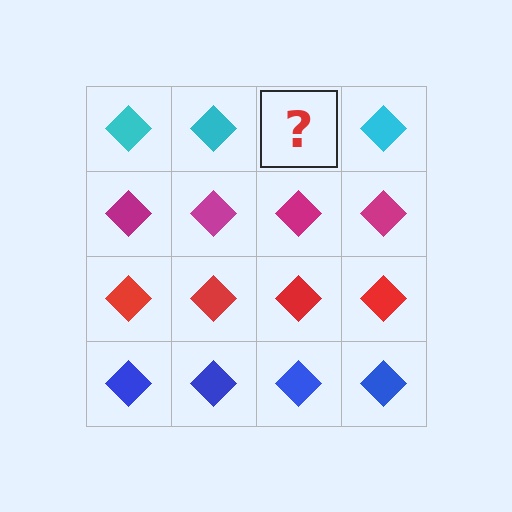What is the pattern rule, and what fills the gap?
The rule is that each row has a consistent color. The gap should be filled with a cyan diamond.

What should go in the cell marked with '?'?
The missing cell should contain a cyan diamond.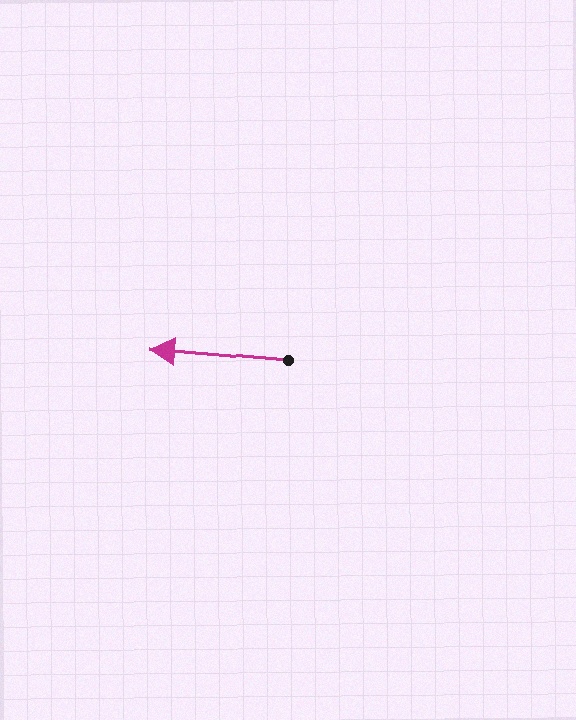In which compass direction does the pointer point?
West.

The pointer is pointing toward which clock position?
Roughly 9 o'clock.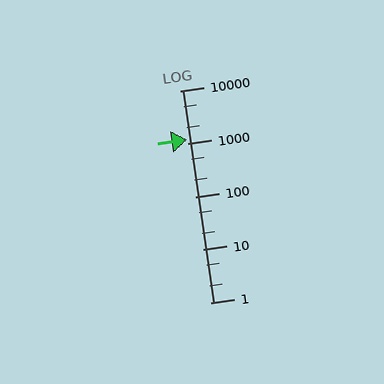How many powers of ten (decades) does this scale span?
The scale spans 4 decades, from 1 to 10000.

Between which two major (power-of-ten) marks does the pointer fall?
The pointer is between 1000 and 10000.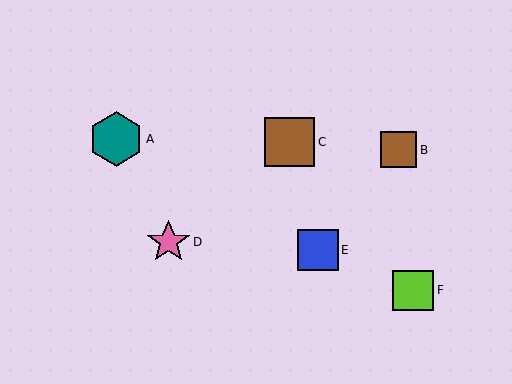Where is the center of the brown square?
The center of the brown square is at (398, 150).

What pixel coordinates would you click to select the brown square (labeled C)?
Click at (290, 142) to select the brown square C.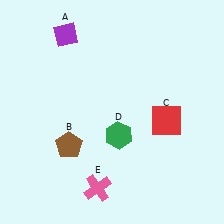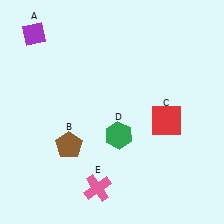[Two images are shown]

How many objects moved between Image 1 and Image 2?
1 object moved between the two images.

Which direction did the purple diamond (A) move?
The purple diamond (A) moved left.